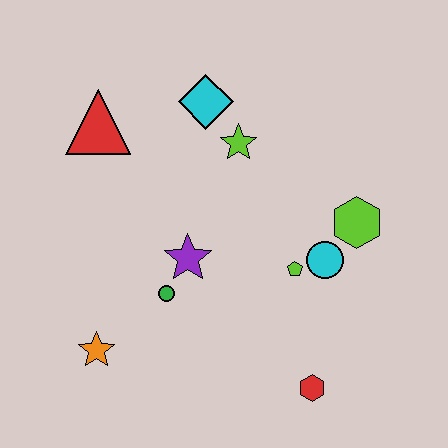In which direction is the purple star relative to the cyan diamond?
The purple star is below the cyan diamond.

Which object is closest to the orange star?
The green circle is closest to the orange star.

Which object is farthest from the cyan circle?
The red triangle is farthest from the cyan circle.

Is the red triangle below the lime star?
No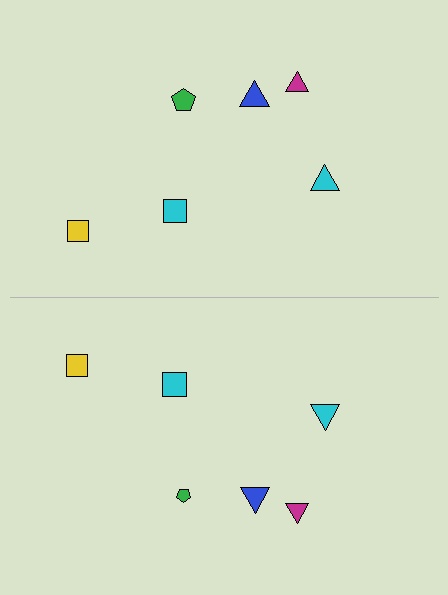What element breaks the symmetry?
The green pentagon on the bottom side has a different size than its mirror counterpart.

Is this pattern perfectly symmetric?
No, the pattern is not perfectly symmetric. The green pentagon on the bottom side has a different size than its mirror counterpart.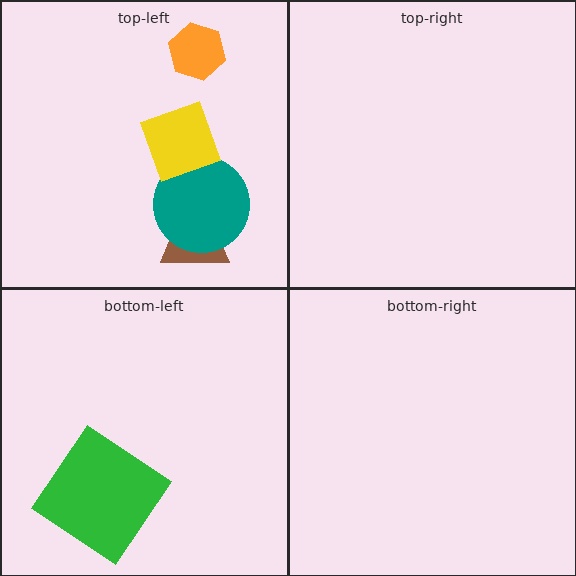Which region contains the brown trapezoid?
The top-left region.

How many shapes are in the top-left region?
4.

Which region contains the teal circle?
The top-left region.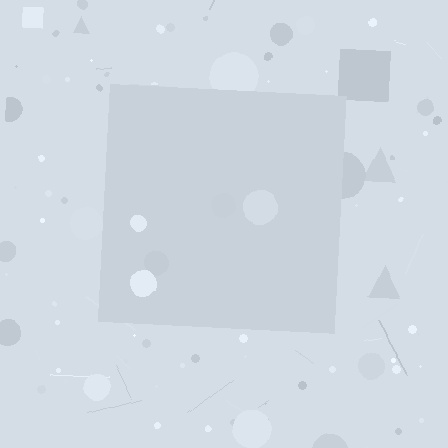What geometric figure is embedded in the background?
A square is embedded in the background.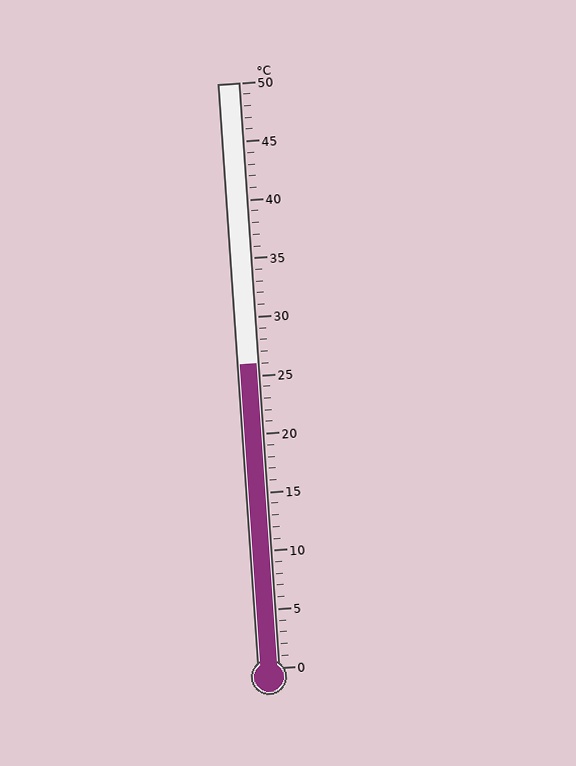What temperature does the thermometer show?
The thermometer shows approximately 26°C.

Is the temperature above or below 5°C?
The temperature is above 5°C.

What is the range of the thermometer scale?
The thermometer scale ranges from 0°C to 50°C.